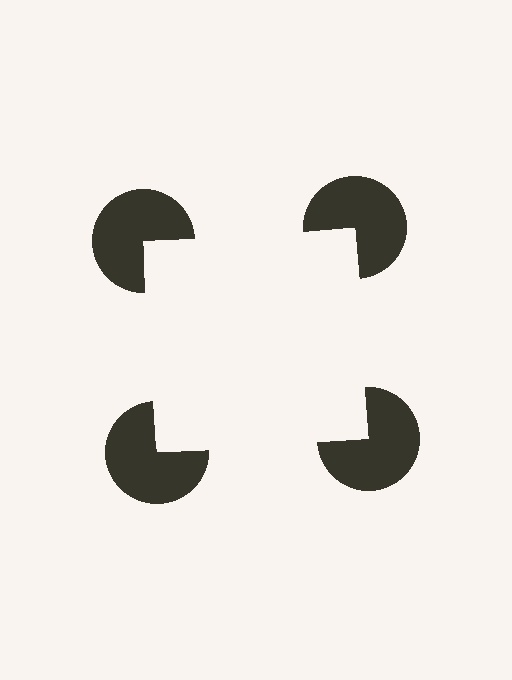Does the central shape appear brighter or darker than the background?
It typically appears slightly brighter than the background, even though no actual brightness change is drawn.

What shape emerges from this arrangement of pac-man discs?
An illusory square — its edges are inferred from the aligned wedge cuts in the pac-man discs, not physically drawn.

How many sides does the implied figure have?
4 sides.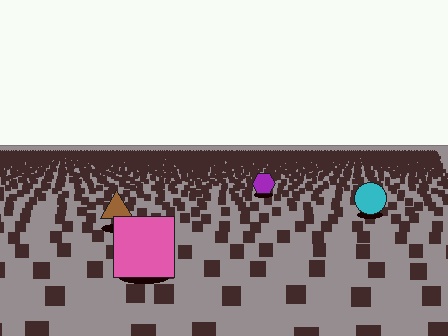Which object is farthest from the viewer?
The purple hexagon is farthest from the viewer. It appears smaller and the ground texture around it is denser.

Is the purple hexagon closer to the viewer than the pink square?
No. The pink square is closer — you can tell from the texture gradient: the ground texture is coarser near it.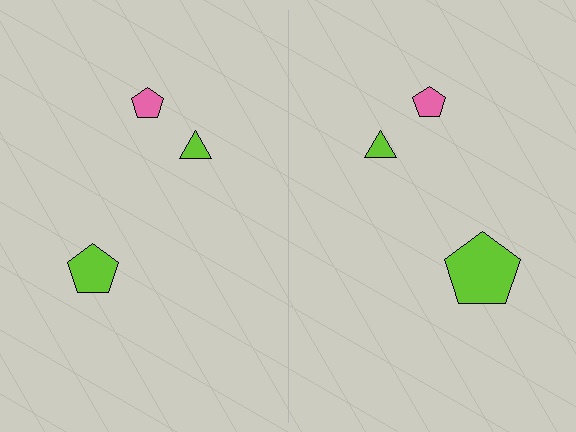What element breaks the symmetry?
The lime pentagon on the right side has a different size than its mirror counterpart.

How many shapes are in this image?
There are 6 shapes in this image.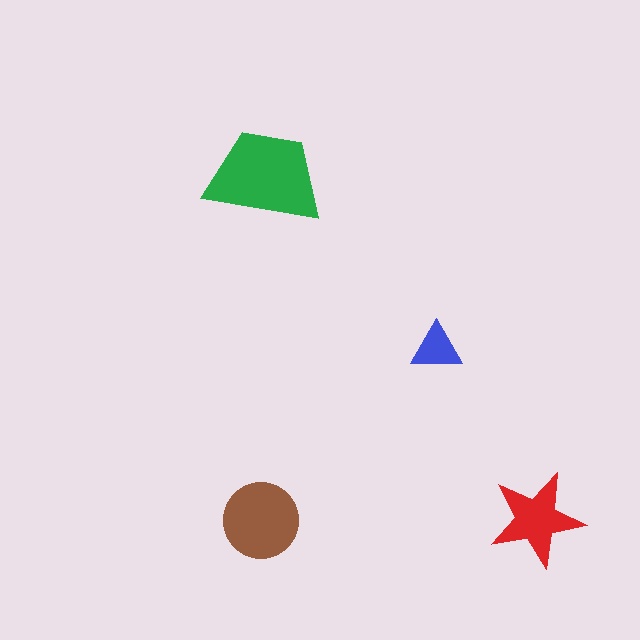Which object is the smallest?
The blue triangle.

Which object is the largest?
The green trapezoid.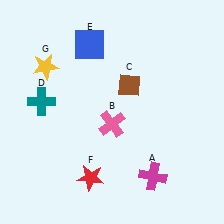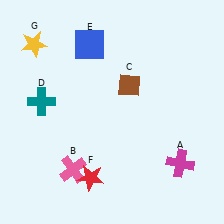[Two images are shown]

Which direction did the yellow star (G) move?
The yellow star (G) moved up.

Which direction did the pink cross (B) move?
The pink cross (B) moved down.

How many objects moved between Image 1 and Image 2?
3 objects moved between the two images.